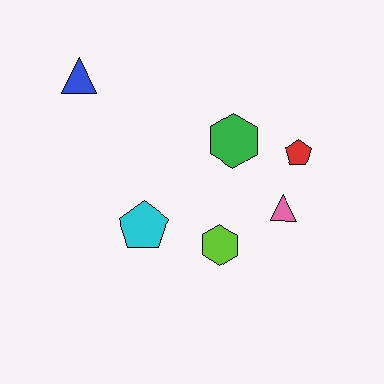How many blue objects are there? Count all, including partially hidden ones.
There is 1 blue object.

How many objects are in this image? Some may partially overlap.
There are 6 objects.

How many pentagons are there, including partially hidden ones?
There are 2 pentagons.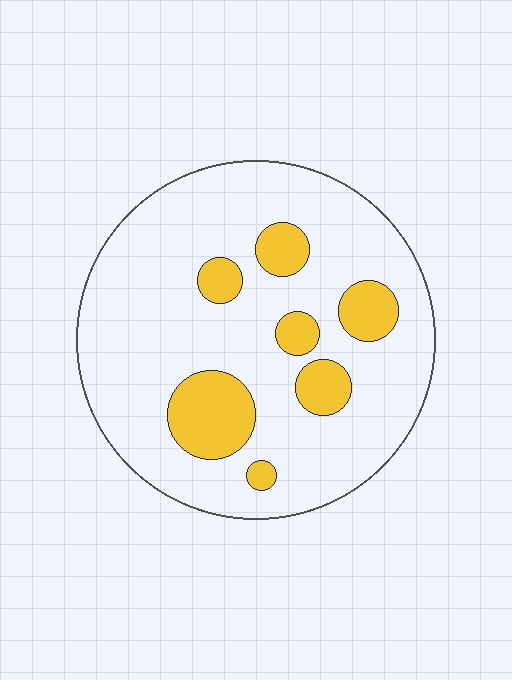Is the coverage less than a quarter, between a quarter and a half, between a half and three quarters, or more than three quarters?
Less than a quarter.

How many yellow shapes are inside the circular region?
7.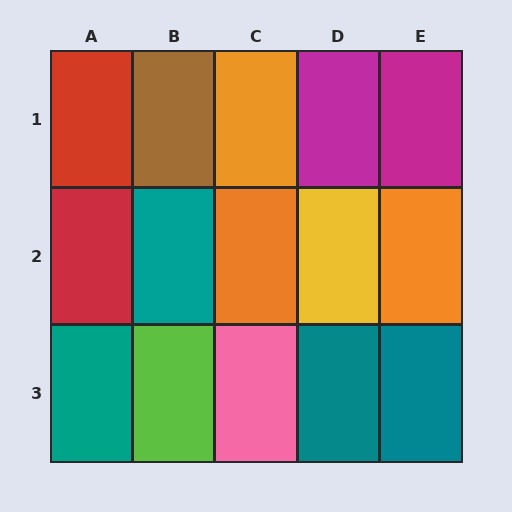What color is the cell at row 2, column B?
Teal.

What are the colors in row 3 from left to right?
Teal, lime, pink, teal, teal.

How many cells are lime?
1 cell is lime.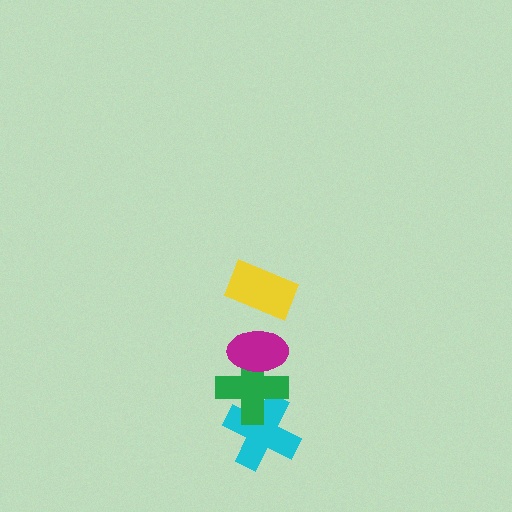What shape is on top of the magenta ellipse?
The yellow rectangle is on top of the magenta ellipse.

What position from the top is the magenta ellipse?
The magenta ellipse is 2nd from the top.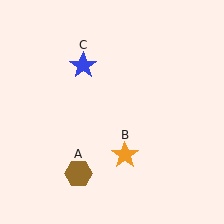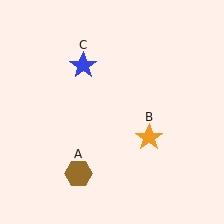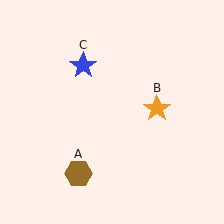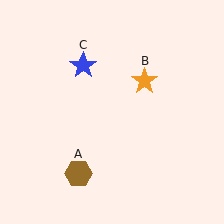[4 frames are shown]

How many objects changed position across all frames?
1 object changed position: orange star (object B).